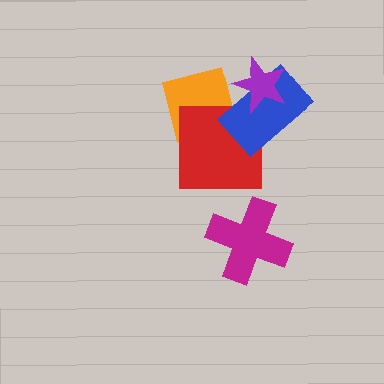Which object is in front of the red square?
The blue rectangle is in front of the red square.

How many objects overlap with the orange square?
1 object overlaps with the orange square.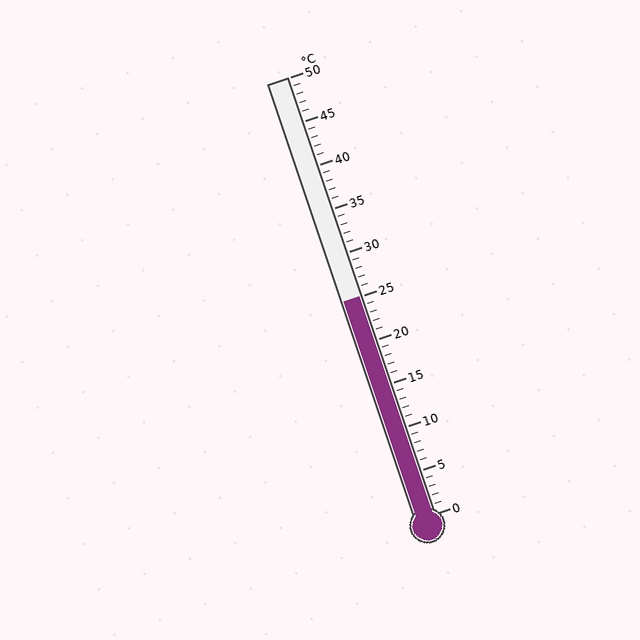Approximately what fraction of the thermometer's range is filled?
The thermometer is filled to approximately 50% of its range.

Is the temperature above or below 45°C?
The temperature is below 45°C.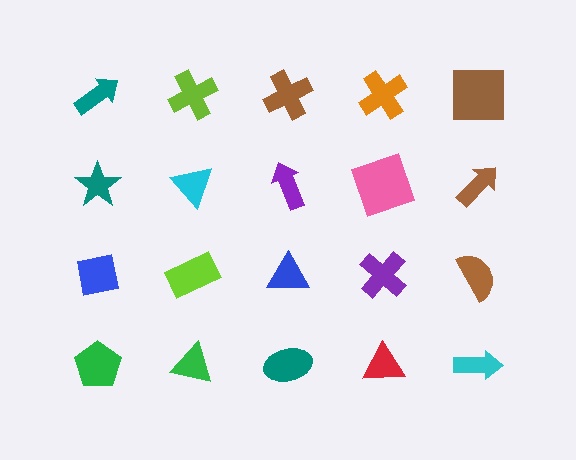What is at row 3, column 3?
A blue triangle.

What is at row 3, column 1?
A blue square.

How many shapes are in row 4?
5 shapes.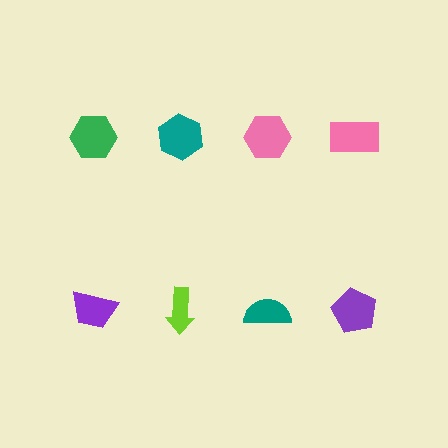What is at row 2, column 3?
A teal semicircle.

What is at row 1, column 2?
A teal hexagon.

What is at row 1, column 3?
A pink hexagon.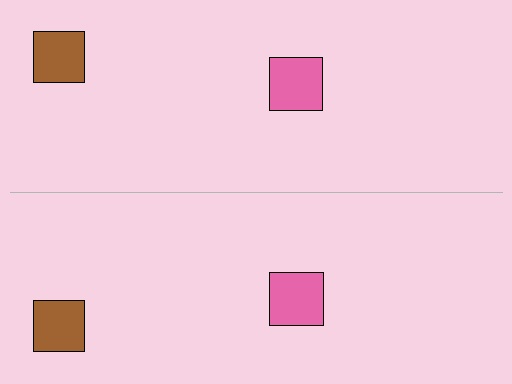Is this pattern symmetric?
Yes, this pattern has bilateral (reflection) symmetry.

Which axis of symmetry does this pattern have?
The pattern has a horizontal axis of symmetry running through the center of the image.